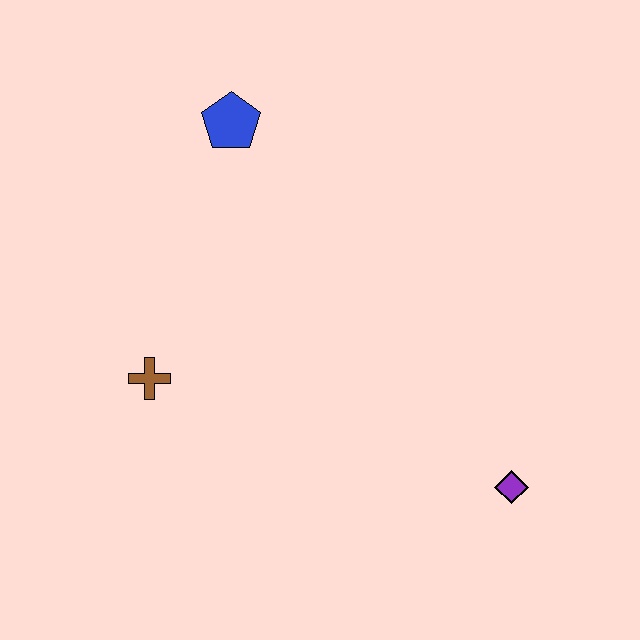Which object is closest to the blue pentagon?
The brown cross is closest to the blue pentagon.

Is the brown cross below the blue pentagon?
Yes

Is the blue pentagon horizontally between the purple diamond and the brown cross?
Yes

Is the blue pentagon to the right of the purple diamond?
No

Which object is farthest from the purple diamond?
The blue pentagon is farthest from the purple diamond.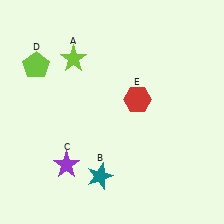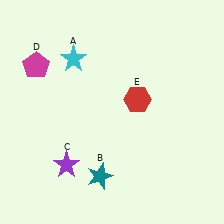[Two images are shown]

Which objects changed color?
A changed from lime to cyan. D changed from lime to magenta.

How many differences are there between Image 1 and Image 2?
There are 2 differences between the two images.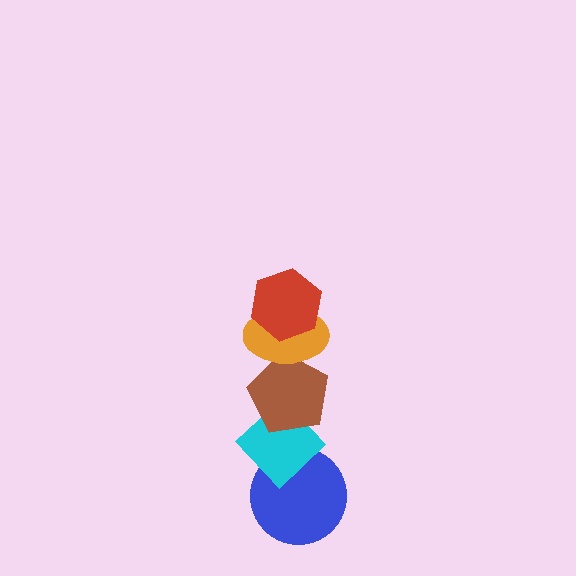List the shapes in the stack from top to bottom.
From top to bottom: the red hexagon, the orange ellipse, the brown pentagon, the cyan diamond, the blue circle.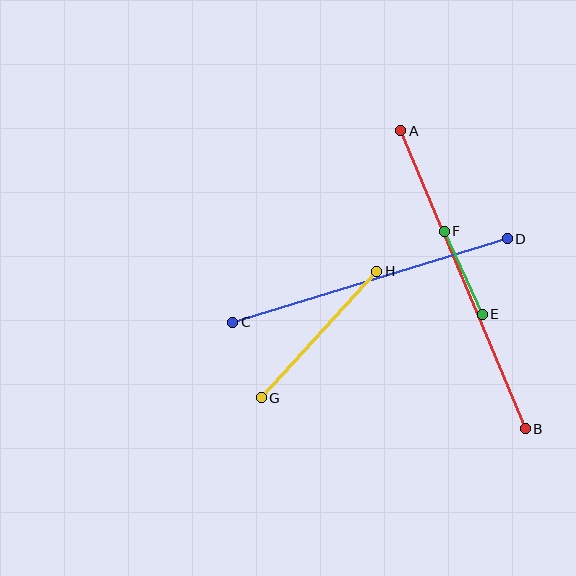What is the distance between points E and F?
The distance is approximately 92 pixels.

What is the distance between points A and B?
The distance is approximately 323 pixels.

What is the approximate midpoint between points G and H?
The midpoint is at approximately (319, 335) pixels.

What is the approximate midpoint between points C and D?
The midpoint is at approximately (370, 281) pixels.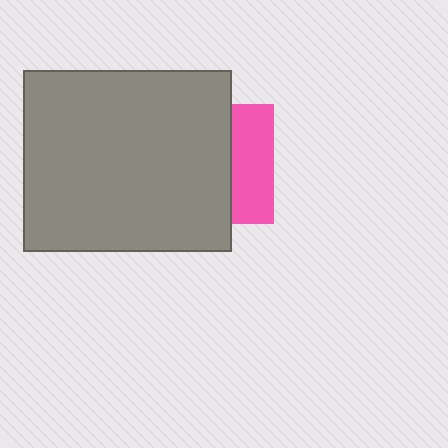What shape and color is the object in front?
The object in front is a gray rectangle.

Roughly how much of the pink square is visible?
A small part of it is visible (roughly 35%).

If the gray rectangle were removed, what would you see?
You would see the complete pink square.